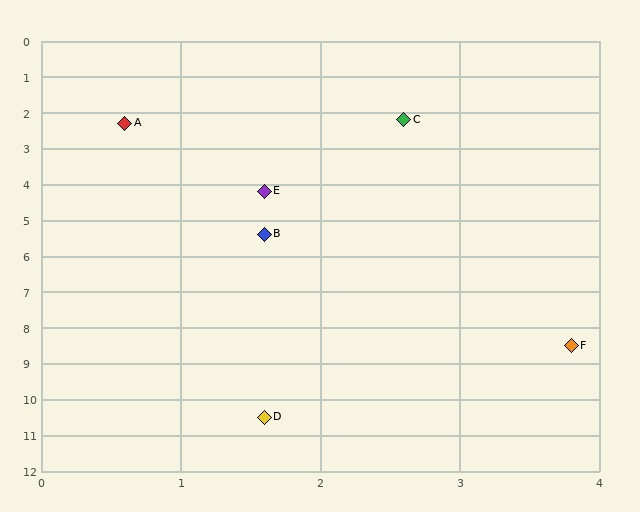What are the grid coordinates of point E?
Point E is at approximately (1.6, 4.2).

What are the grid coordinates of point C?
Point C is at approximately (2.6, 2.2).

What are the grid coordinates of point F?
Point F is at approximately (3.8, 8.5).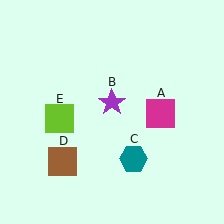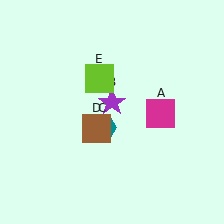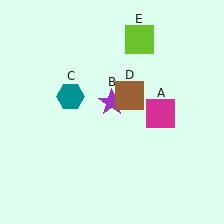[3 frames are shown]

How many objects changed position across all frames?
3 objects changed position: teal hexagon (object C), brown square (object D), lime square (object E).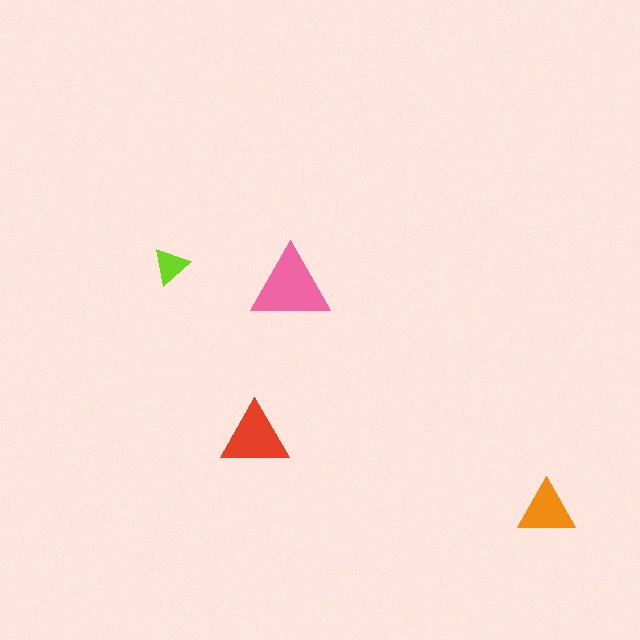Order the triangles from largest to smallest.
the pink one, the red one, the orange one, the lime one.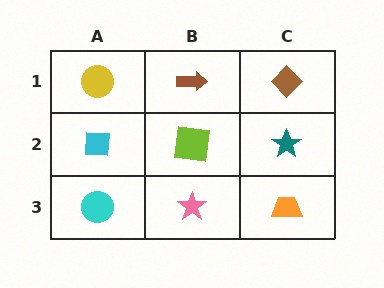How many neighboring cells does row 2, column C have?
3.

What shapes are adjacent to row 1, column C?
A teal star (row 2, column C), a brown arrow (row 1, column B).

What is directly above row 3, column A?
A cyan square.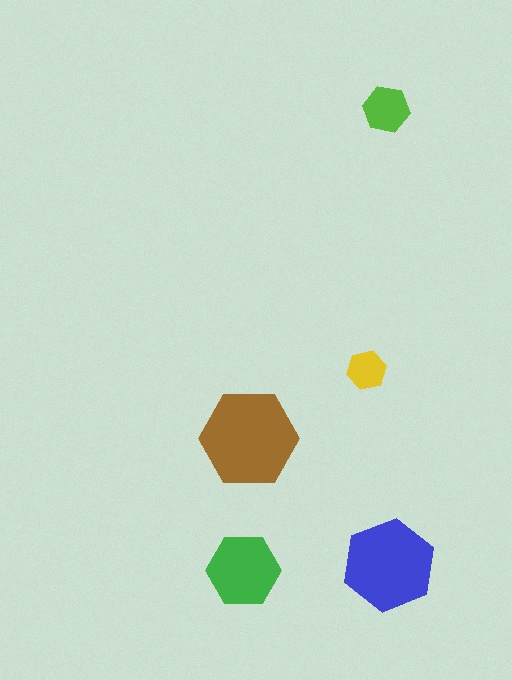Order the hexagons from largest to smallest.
the brown one, the blue one, the green one, the lime one, the yellow one.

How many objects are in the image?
There are 5 objects in the image.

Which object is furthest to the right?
The blue hexagon is rightmost.